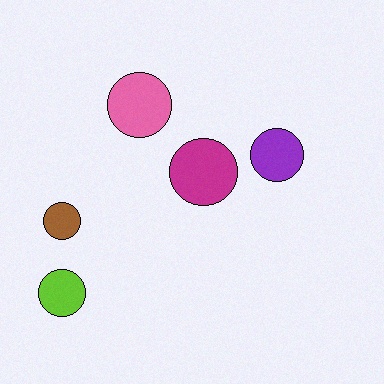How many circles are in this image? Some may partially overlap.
There are 5 circles.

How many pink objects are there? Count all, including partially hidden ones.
There is 1 pink object.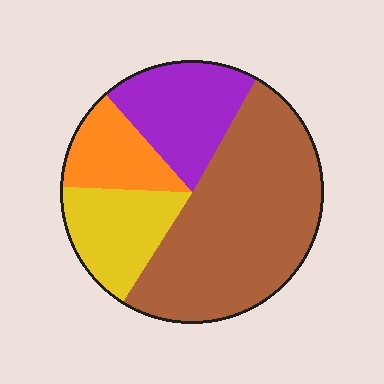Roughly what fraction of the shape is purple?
Purple takes up about one fifth (1/5) of the shape.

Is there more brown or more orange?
Brown.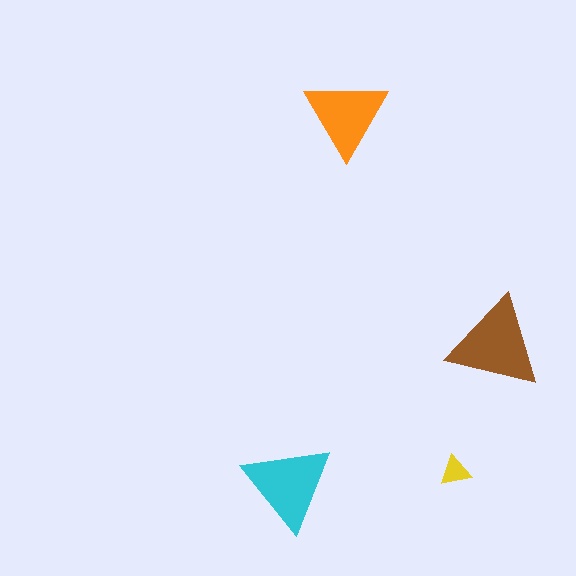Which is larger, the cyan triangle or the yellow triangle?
The cyan one.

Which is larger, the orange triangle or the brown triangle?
The brown one.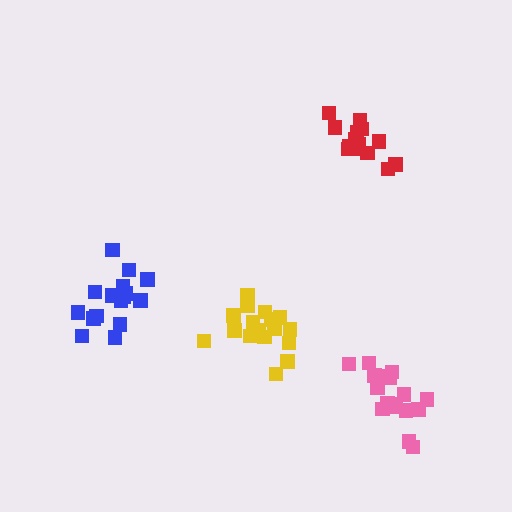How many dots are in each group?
Group 1: 17 dots, Group 2: 14 dots, Group 3: 16 dots, Group 4: 17 dots (64 total).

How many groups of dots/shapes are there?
There are 4 groups.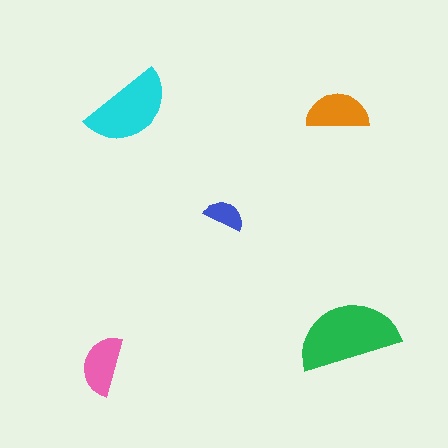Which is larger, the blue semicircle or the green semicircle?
The green one.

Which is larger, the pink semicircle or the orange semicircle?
The orange one.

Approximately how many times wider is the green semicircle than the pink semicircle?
About 1.5 times wider.